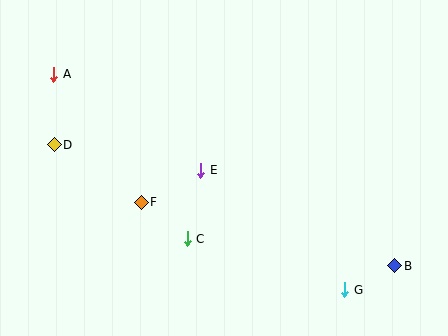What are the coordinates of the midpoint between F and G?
The midpoint between F and G is at (243, 246).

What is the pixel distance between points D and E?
The distance between D and E is 148 pixels.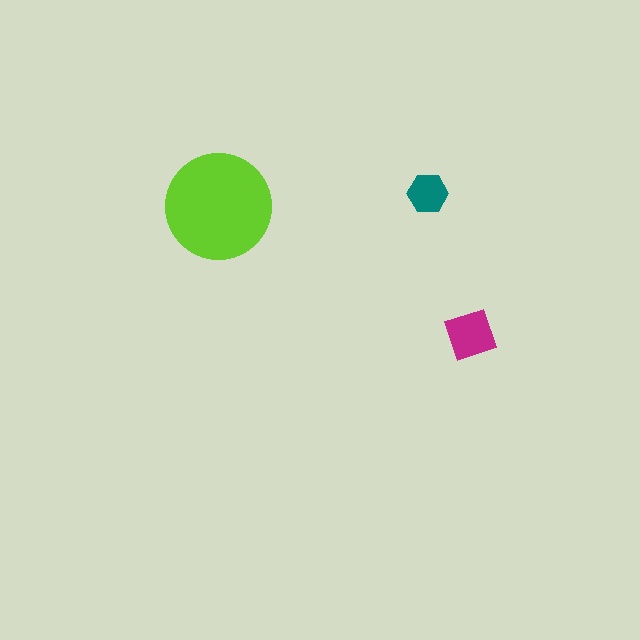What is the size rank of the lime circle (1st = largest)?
1st.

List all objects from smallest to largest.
The teal hexagon, the magenta diamond, the lime circle.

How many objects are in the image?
There are 3 objects in the image.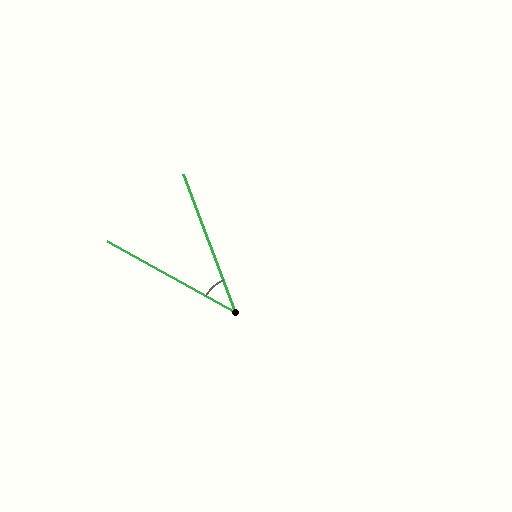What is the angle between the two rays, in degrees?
Approximately 40 degrees.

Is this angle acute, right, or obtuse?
It is acute.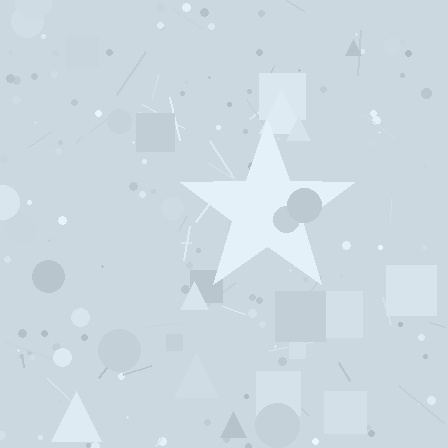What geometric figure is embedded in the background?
A star is embedded in the background.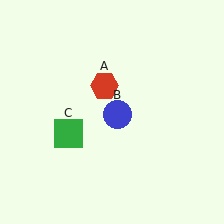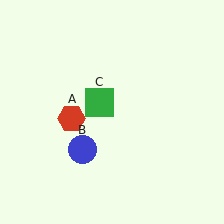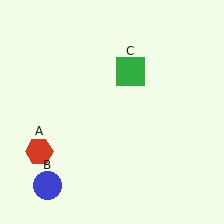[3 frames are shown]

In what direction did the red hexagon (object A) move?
The red hexagon (object A) moved down and to the left.